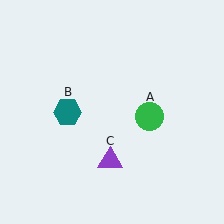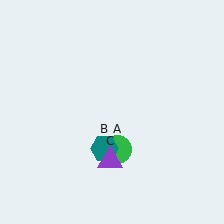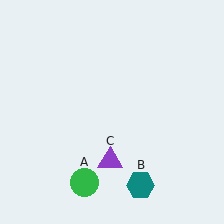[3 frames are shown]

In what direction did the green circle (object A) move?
The green circle (object A) moved down and to the left.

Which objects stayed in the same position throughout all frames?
Purple triangle (object C) remained stationary.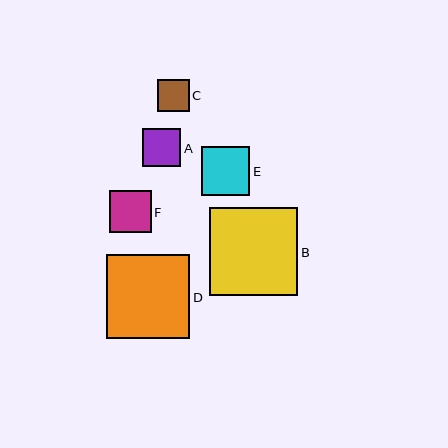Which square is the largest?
Square B is the largest with a size of approximately 88 pixels.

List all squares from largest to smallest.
From largest to smallest: B, D, E, F, A, C.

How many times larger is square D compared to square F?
Square D is approximately 2.0 times the size of square F.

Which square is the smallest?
Square C is the smallest with a size of approximately 32 pixels.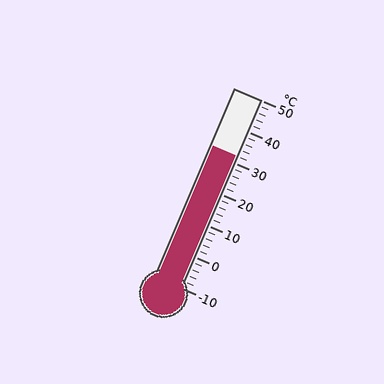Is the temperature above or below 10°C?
The temperature is above 10°C.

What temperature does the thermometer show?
The thermometer shows approximately 32°C.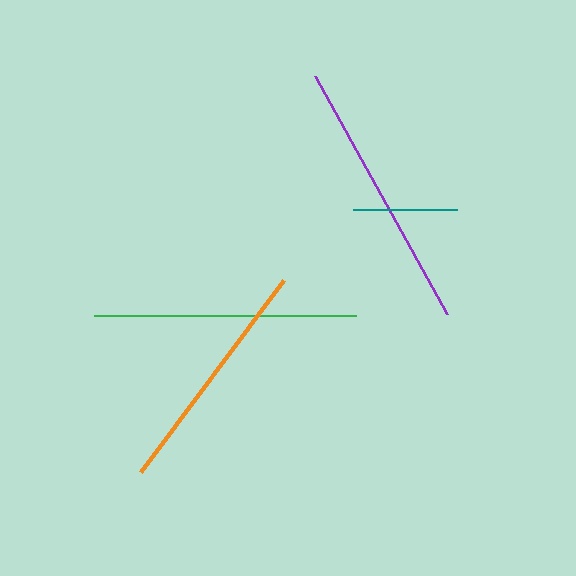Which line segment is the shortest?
The teal line is the shortest at approximately 104 pixels.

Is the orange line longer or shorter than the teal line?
The orange line is longer than the teal line.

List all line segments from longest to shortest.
From longest to shortest: purple, green, orange, teal.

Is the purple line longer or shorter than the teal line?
The purple line is longer than the teal line.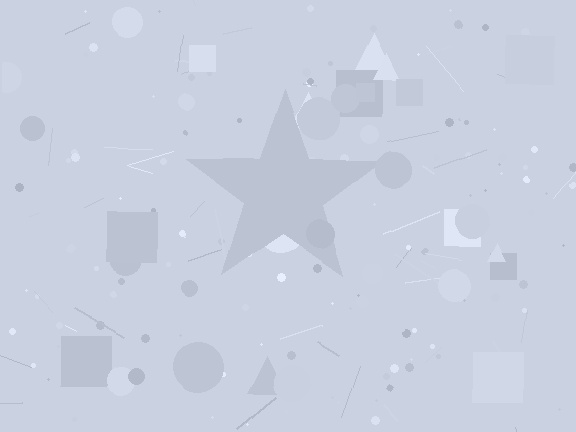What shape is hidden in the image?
A star is hidden in the image.